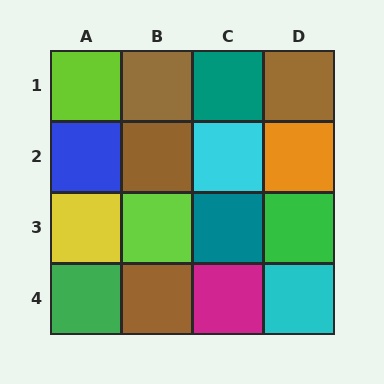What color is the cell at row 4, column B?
Brown.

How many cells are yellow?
1 cell is yellow.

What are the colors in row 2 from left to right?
Blue, brown, cyan, orange.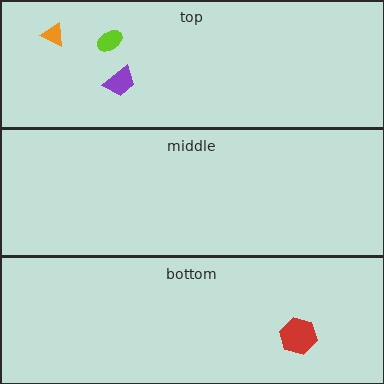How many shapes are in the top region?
3.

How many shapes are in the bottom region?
1.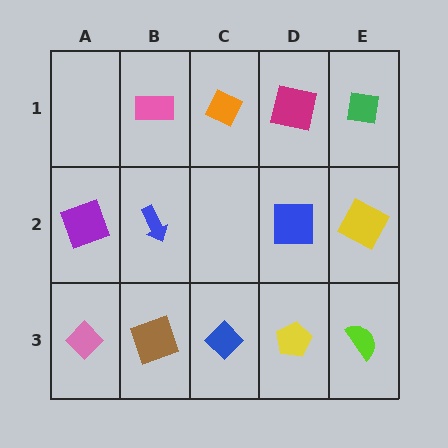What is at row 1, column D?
A magenta square.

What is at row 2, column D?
A blue square.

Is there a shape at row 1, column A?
No, that cell is empty.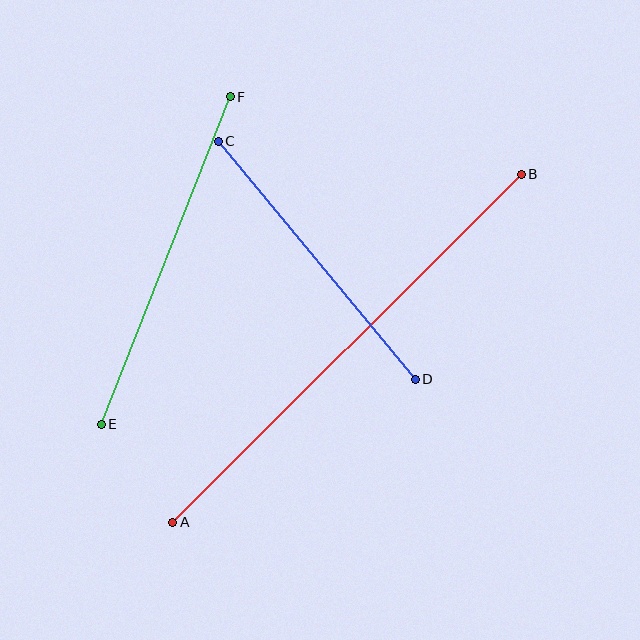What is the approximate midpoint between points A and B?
The midpoint is at approximately (347, 348) pixels.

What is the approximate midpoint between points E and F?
The midpoint is at approximately (166, 261) pixels.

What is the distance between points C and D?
The distance is approximately 309 pixels.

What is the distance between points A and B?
The distance is approximately 492 pixels.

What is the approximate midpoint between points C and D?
The midpoint is at approximately (317, 260) pixels.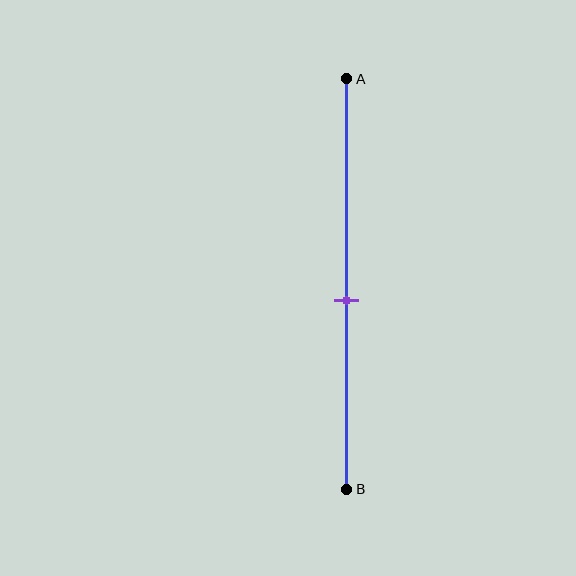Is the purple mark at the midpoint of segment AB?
No, the mark is at about 55% from A, not at the 50% midpoint.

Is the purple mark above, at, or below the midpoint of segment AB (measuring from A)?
The purple mark is below the midpoint of segment AB.